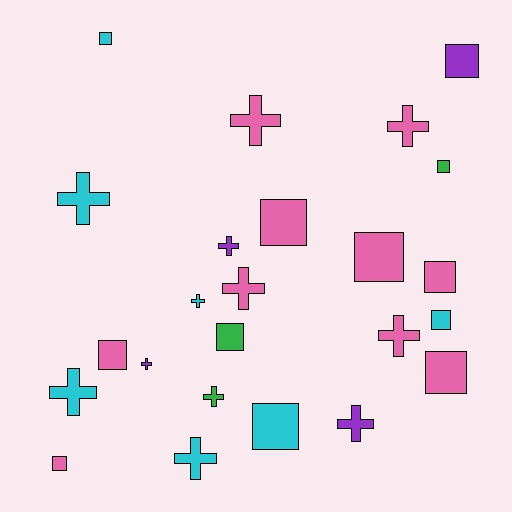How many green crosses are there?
There is 1 green cross.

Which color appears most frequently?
Pink, with 10 objects.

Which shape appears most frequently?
Square, with 12 objects.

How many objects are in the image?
There are 24 objects.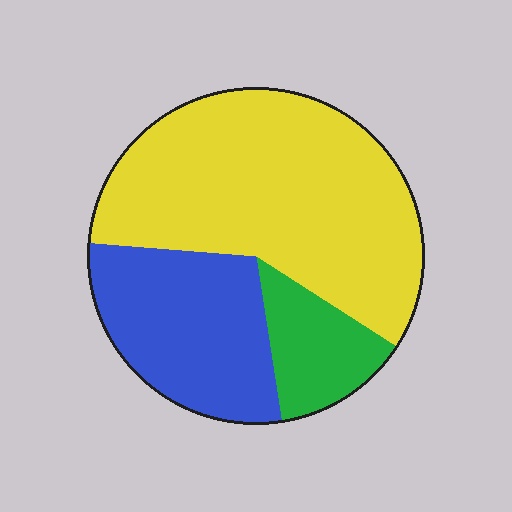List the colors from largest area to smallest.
From largest to smallest: yellow, blue, green.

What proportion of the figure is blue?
Blue takes up about one quarter (1/4) of the figure.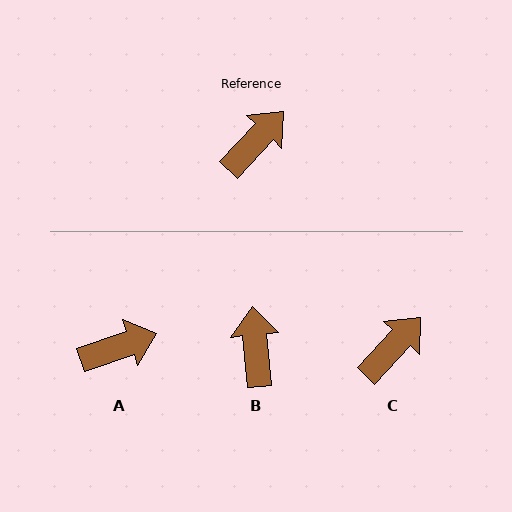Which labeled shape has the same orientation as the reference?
C.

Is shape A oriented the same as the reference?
No, it is off by about 28 degrees.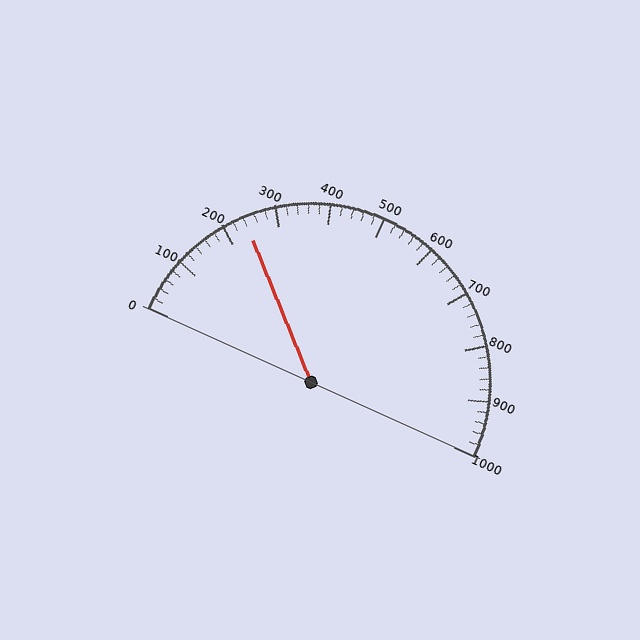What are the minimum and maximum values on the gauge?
The gauge ranges from 0 to 1000.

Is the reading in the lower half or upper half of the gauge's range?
The reading is in the lower half of the range (0 to 1000).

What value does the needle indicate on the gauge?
The needle indicates approximately 240.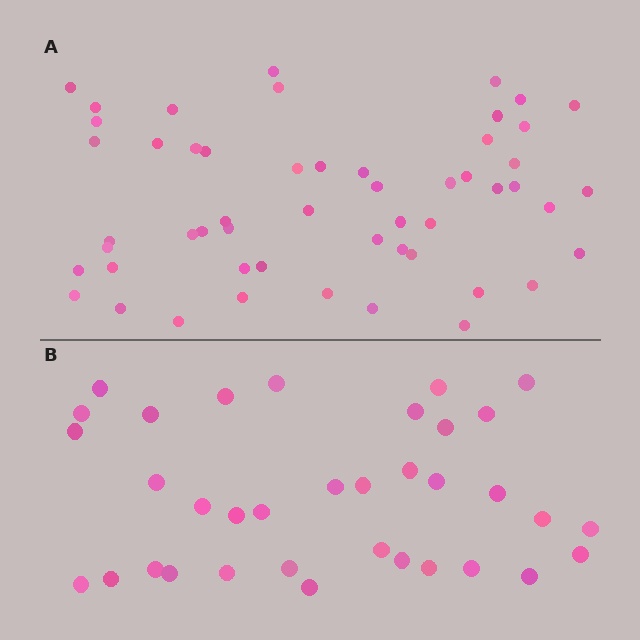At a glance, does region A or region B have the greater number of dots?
Region A (the top region) has more dots.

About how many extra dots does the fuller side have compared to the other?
Region A has approximately 20 more dots than region B.